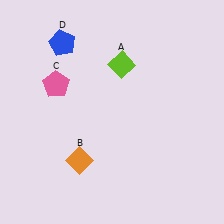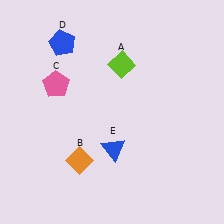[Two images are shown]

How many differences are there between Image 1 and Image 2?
There is 1 difference between the two images.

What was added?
A blue triangle (E) was added in Image 2.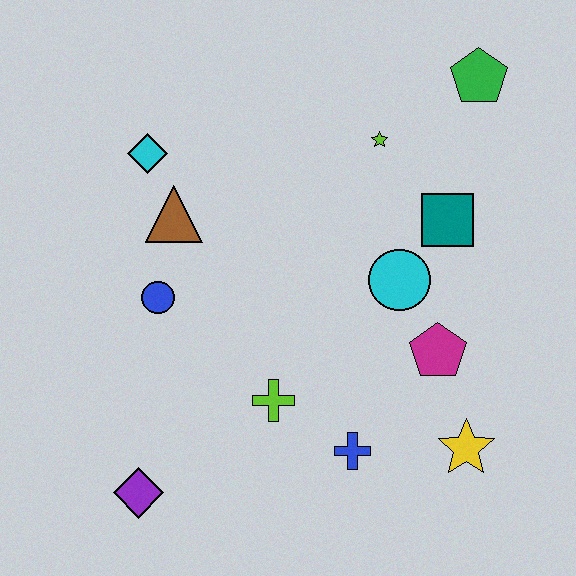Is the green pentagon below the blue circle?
No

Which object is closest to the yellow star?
The magenta pentagon is closest to the yellow star.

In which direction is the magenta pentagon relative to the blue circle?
The magenta pentagon is to the right of the blue circle.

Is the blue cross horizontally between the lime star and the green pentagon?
No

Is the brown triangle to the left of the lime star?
Yes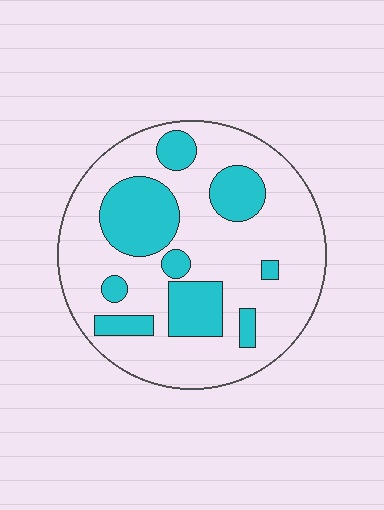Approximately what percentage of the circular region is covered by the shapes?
Approximately 25%.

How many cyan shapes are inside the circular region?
9.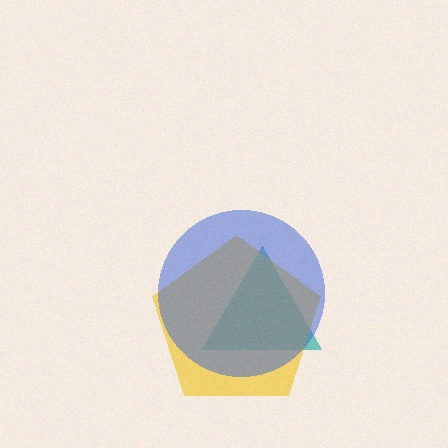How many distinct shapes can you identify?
There are 3 distinct shapes: a teal triangle, a yellow pentagon, a blue circle.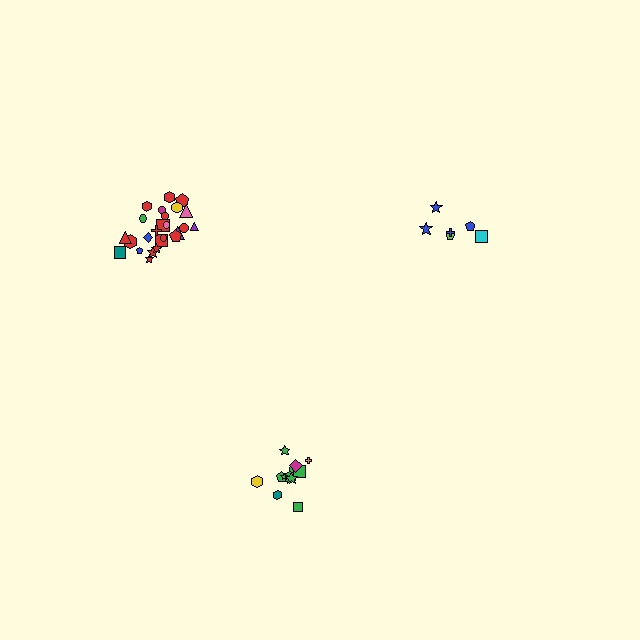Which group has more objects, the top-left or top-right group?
The top-left group.